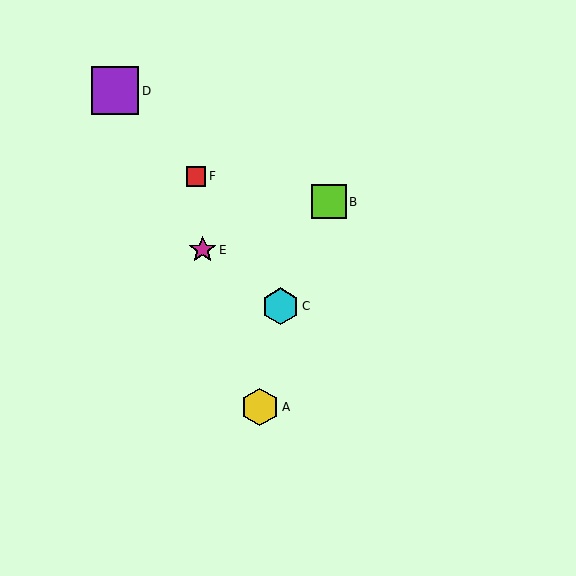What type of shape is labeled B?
Shape B is a lime square.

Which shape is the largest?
The purple square (labeled D) is the largest.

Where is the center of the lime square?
The center of the lime square is at (329, 202).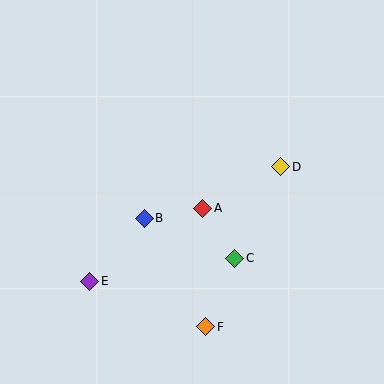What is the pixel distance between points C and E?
The distance between C and E is 147 pixels.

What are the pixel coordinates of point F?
Point F is at (206, 327).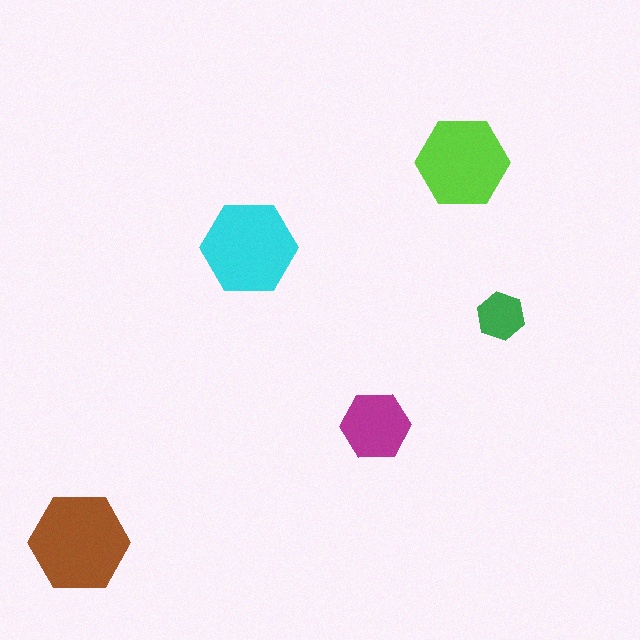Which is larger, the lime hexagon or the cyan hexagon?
The cyan one.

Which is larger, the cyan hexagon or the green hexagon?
The cyan one.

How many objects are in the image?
There are 5 objects in the image.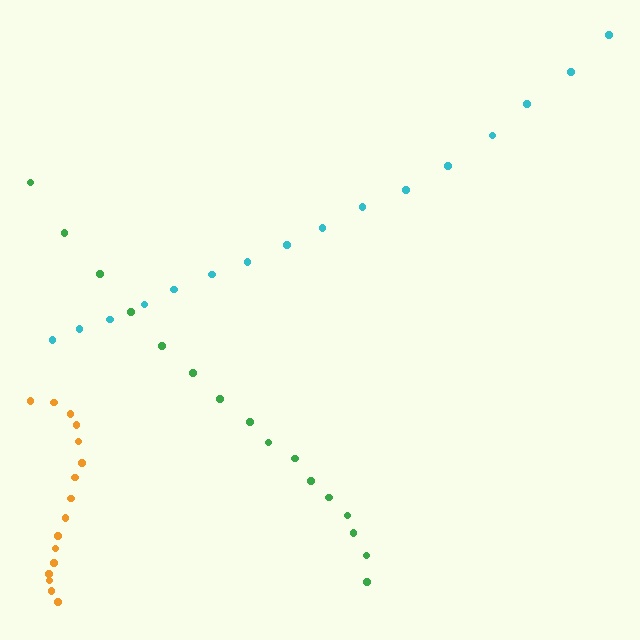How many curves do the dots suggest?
There are 3 distinct paths.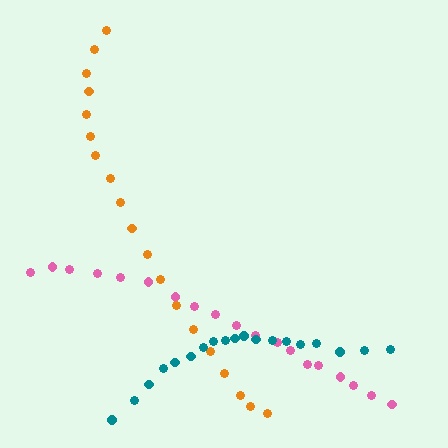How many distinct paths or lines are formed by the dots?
There are 3 distinct paths.